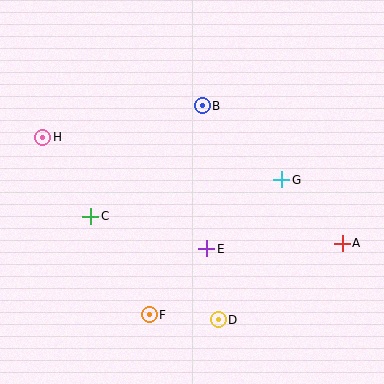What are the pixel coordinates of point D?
Point D is at (218, 320).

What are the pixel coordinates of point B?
Point B is at (202, 106).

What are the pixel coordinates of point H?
Point H is at (43, 137).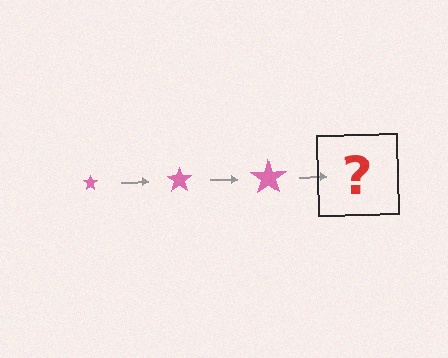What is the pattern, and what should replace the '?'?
The pattern is that the star gets progressively larger each step. The '?' should be a pink star, larger than the previous one.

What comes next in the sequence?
The next element should be a pink star, larger than the previous one.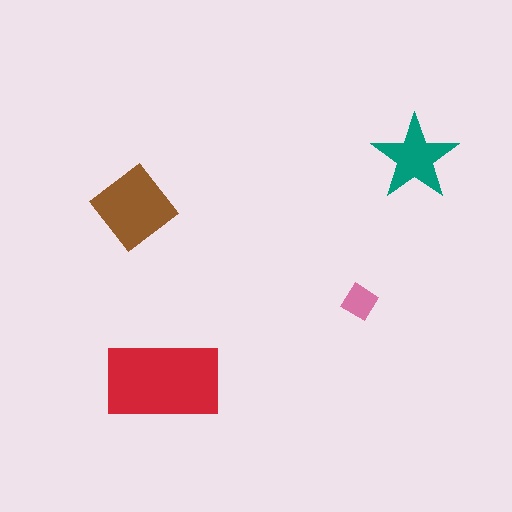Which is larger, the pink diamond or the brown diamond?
The brown diamond.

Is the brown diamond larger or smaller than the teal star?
Larger.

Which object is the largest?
The red rectangle.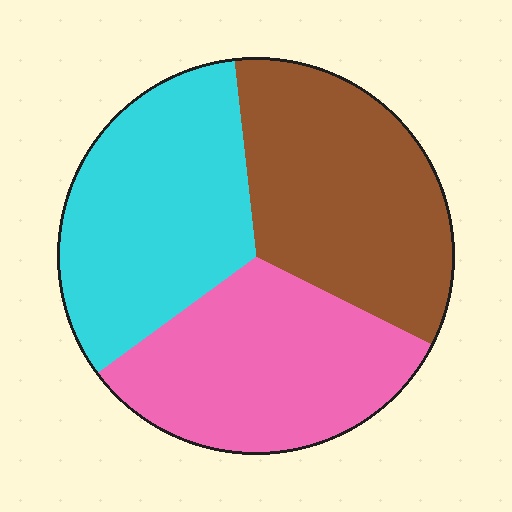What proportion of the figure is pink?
Pink covers about 30% of the figure.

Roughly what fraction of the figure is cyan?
Cyan takes up about one third (1/3) of the figure.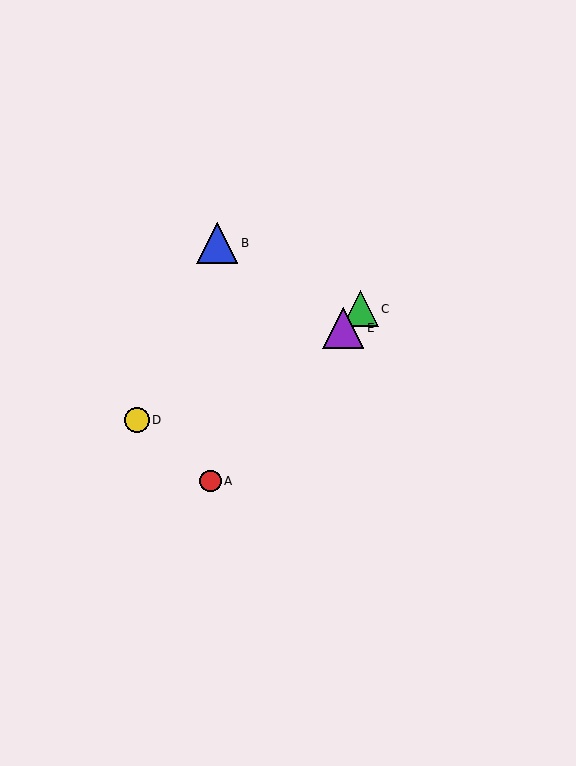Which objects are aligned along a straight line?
Objects A, C, E are aligned along a straight line.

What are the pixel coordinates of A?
Object A is at (210, 481).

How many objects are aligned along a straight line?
3 objects (A, C, E) are aligned along a straight line.